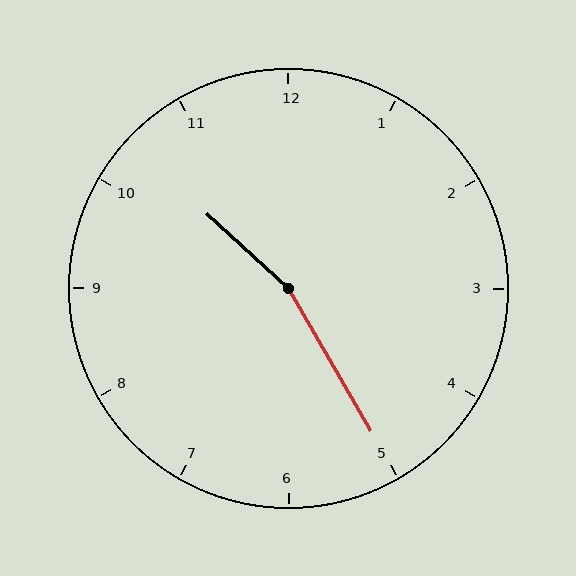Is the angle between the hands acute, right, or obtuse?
It is obtuse.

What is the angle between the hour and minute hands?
Approximately 162 degrees.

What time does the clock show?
10:25.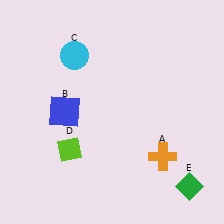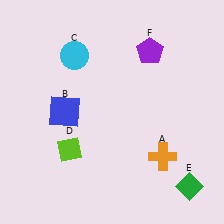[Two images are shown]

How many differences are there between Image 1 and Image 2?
There is 1 difference between the two images.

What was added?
A purple pentagon (F) was added in Image 2.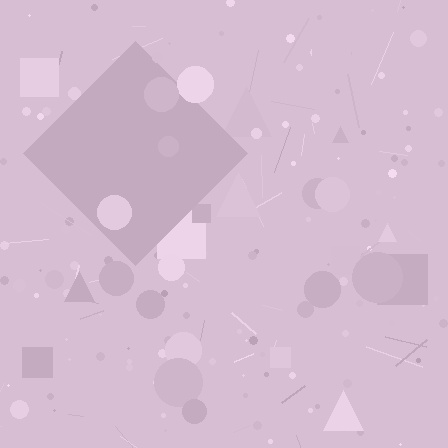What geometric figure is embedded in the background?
A diamond is embedded in the background.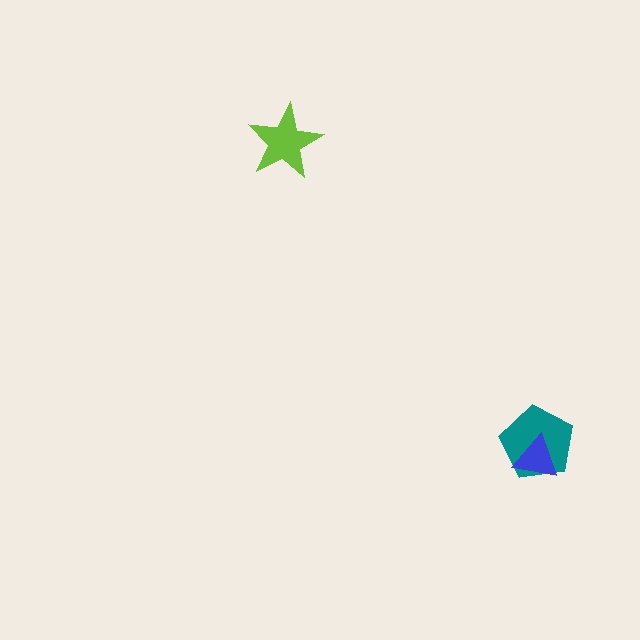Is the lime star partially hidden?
No, no other shape covers it.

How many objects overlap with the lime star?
0 objects overlap with the lime star.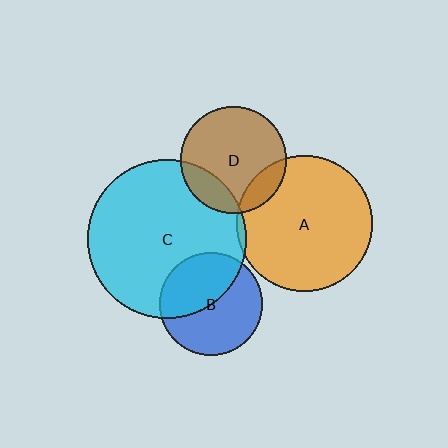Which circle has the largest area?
Circle C (cyan).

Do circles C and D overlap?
Yes.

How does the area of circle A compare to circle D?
Approximately 1.6 times.